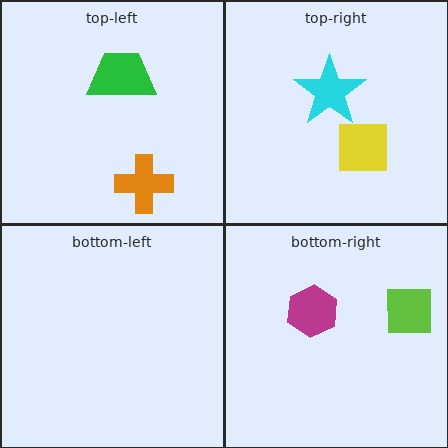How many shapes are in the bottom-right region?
2.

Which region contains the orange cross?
The top-left region.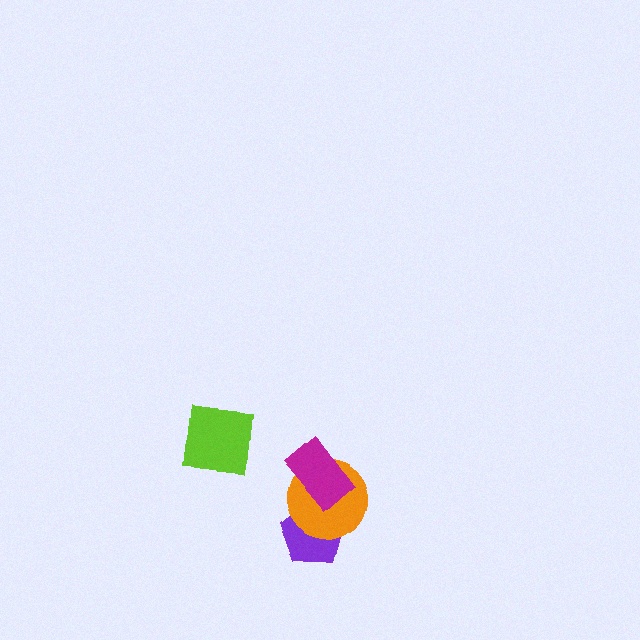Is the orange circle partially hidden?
Yes, it is partially covered by another shape.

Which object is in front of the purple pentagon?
The orange circle is in front of the purple pentagon.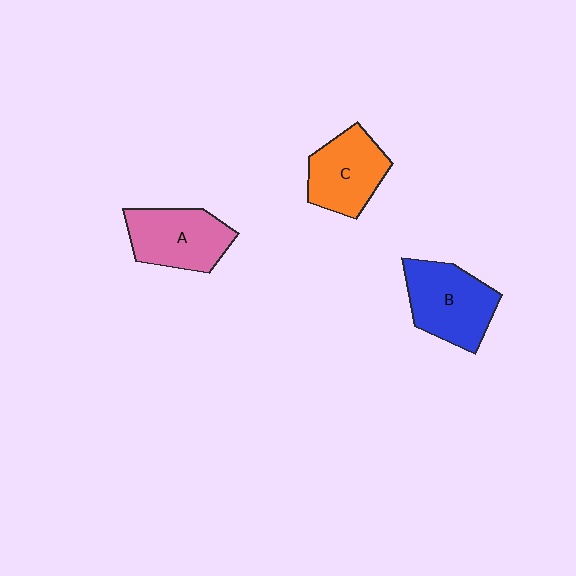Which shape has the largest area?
Shape B (blue).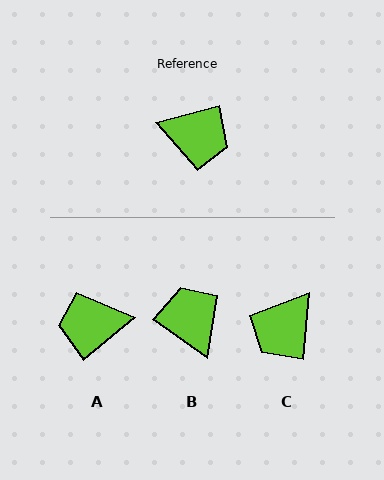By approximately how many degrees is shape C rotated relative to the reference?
Approximately 110 degrees clockwise.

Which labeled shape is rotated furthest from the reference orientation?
A, about 155 degrees away.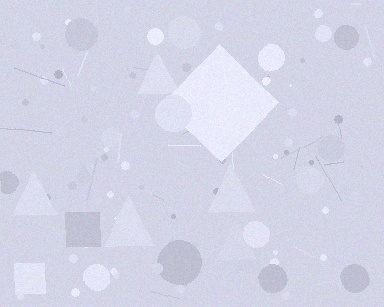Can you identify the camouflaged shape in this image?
The camouflaged shape is a diamond.